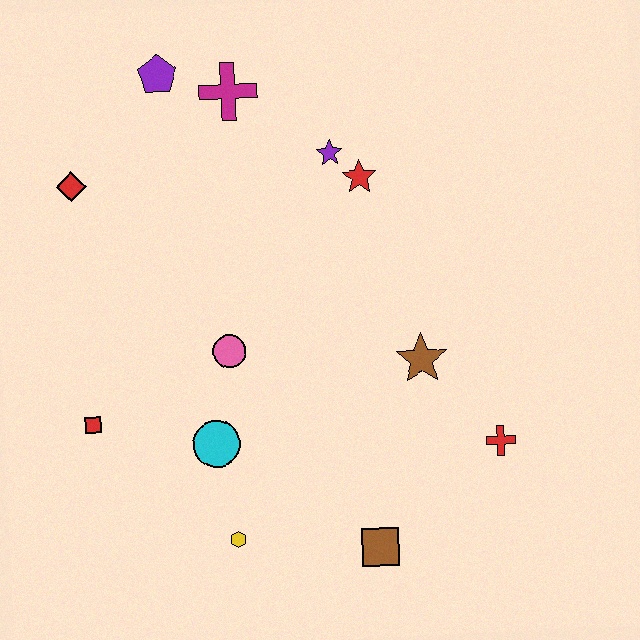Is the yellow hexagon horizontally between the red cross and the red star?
No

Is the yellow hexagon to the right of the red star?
No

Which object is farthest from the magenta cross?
The brown square is farthest from the magenta cross.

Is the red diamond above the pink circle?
Yes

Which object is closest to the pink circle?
The cyan circle is closest to the pink circle.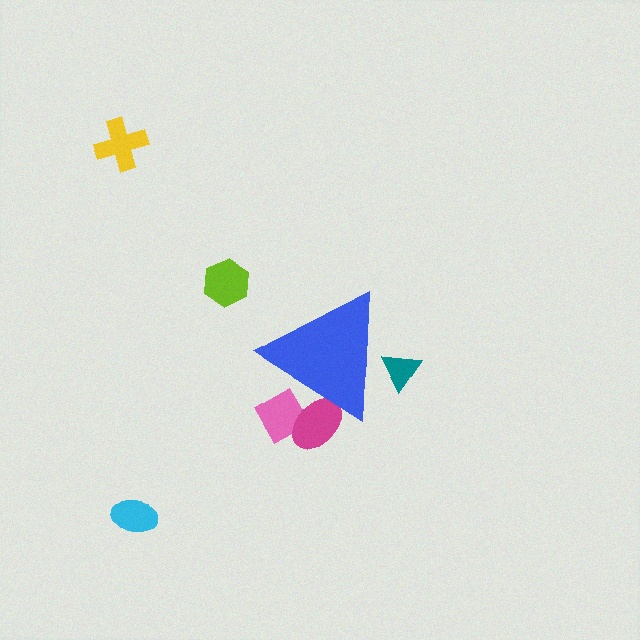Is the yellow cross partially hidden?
No, the yellow cross is fully visible.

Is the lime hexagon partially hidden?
No, the lime hexagon is fully visible.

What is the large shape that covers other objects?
A blue triangle.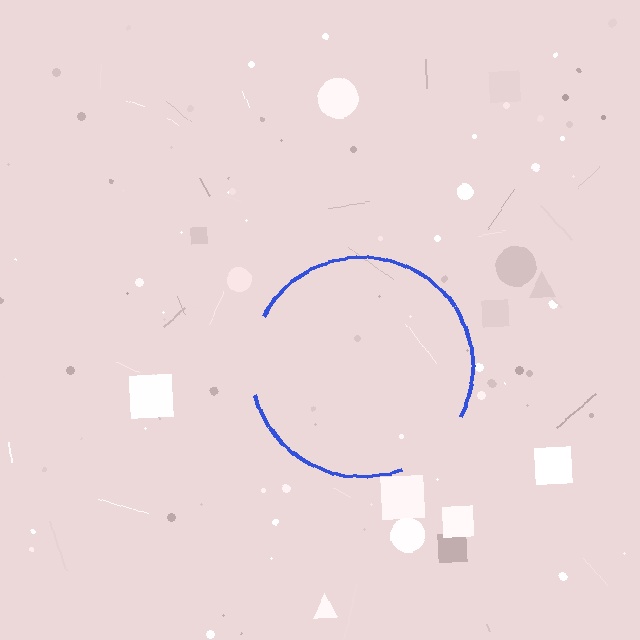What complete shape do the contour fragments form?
The contour fragments form a circle.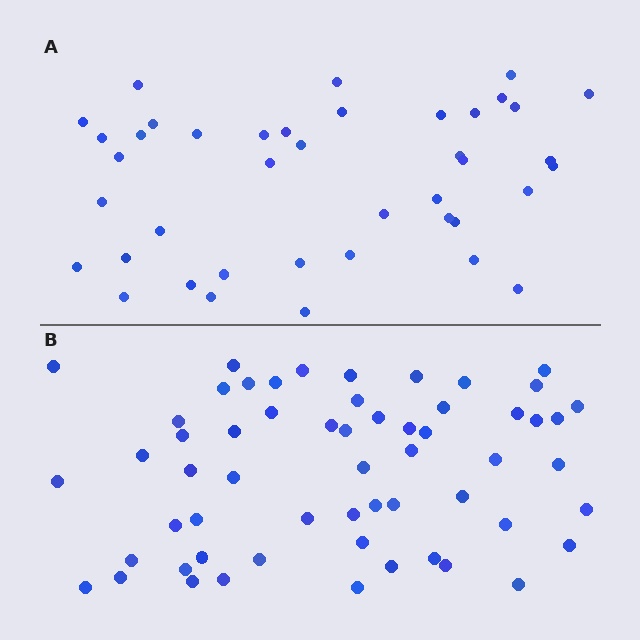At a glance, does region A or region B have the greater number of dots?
Region B (the bottom region) has more dots.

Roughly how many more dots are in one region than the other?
Region B has approximately 15 more dots than region A.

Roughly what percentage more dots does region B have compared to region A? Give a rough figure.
About 40% more.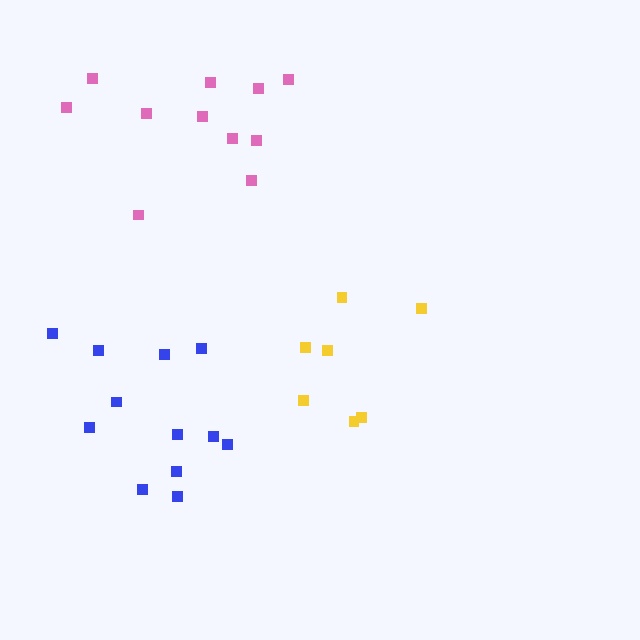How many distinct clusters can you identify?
There are 3 distinct clusters.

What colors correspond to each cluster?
The clusters are colored: yellow, pink, blue.